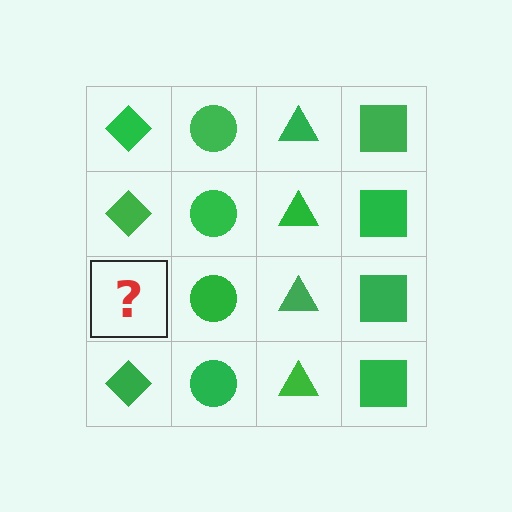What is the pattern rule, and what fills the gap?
The rule is that each column has a consistent shape. The gap should be filled with a green diamond.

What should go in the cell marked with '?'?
The missing cell should contain a green diamond.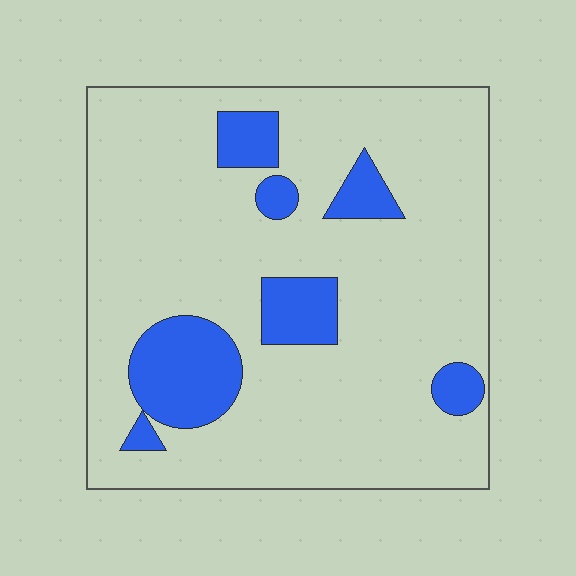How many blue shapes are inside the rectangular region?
7.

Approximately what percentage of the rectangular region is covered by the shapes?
Approximately 15%.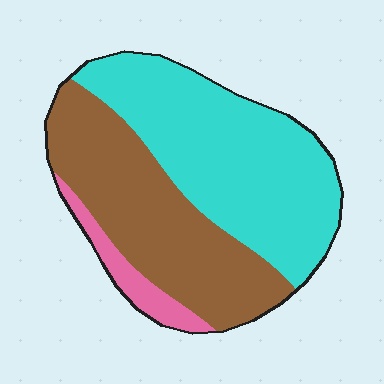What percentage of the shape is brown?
Brown covers roughly 40% of the shape.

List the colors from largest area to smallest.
From largest to smallest: cyan, brown, pink.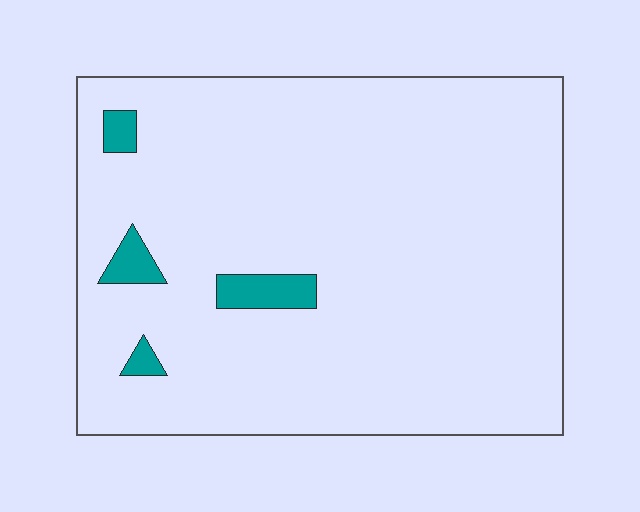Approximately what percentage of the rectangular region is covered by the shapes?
Approximately 5%.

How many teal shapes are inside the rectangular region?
4.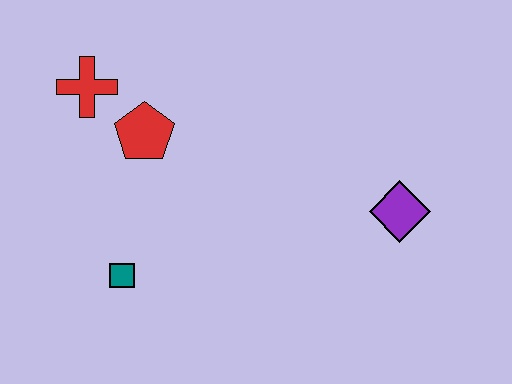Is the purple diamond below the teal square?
No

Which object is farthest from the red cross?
The purple diamond is farthest from the red cross.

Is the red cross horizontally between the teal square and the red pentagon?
No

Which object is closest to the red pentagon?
The red cross is closest to the red pentagon.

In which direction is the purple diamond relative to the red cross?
The purple diamond is to the right of the red cross.